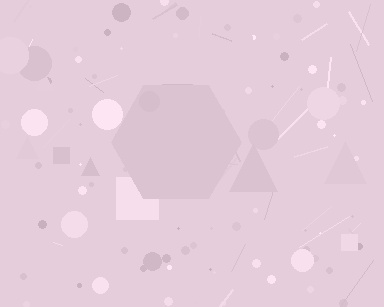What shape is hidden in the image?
A hexagon is hidden in the image.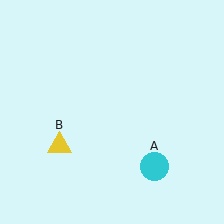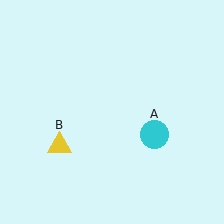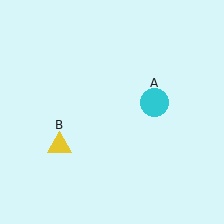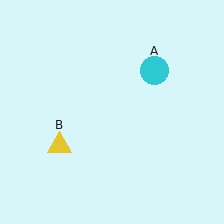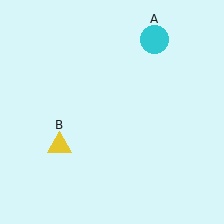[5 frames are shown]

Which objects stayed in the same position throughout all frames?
Yellow triangle (object B) remained stationary.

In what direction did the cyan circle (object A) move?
The cyan circle (object A) moved up.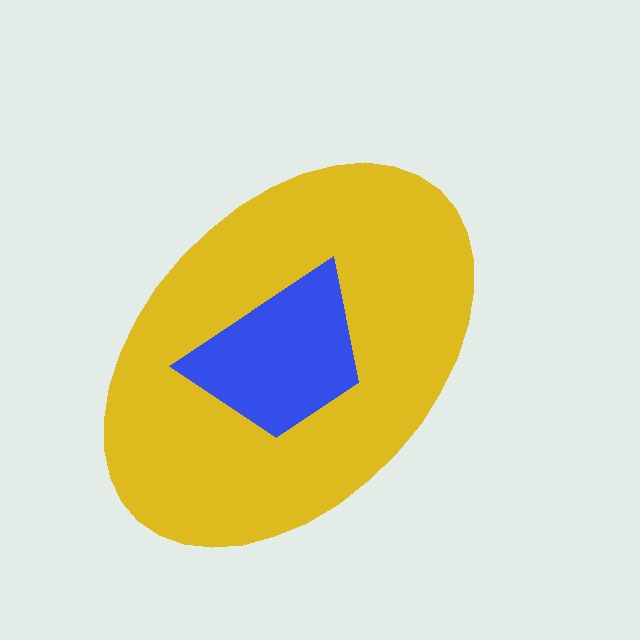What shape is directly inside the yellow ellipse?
The blue trapezoid.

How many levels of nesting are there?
2.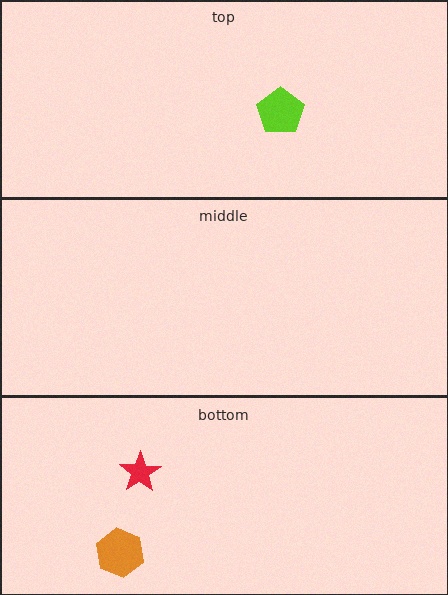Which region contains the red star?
The bottom region.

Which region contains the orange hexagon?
The bottom region.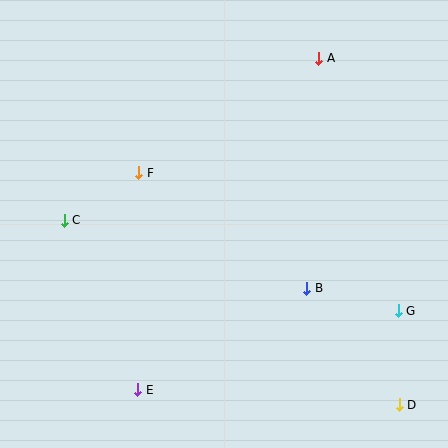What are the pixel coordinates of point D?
Point D is at (399, 405).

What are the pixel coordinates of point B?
Point B is at (307, 288).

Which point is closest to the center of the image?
Point F at (139, 173) is closest to the center.